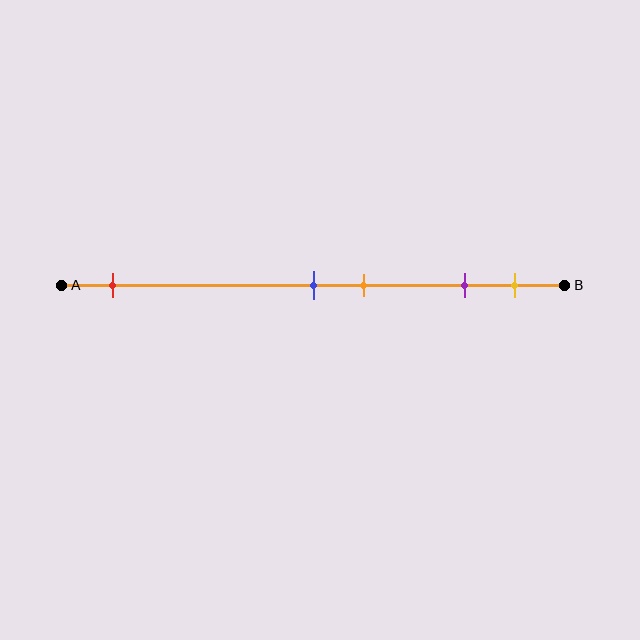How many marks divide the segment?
There are 5 marks dividing the segment.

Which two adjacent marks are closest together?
The blue and orange marks are the closest adjacent pair.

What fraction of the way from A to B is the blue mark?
The blue mark is approximately 50% (0.5) of the way from A to B.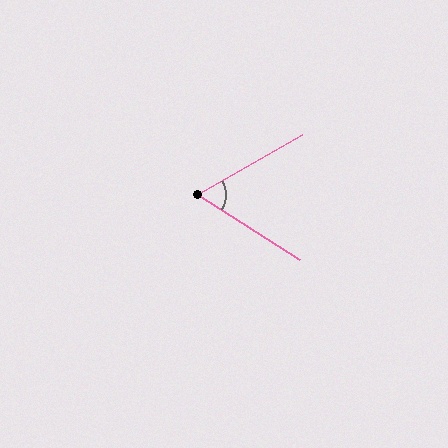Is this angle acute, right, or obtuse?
It is acute.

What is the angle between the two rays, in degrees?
Approximately 62 degrees.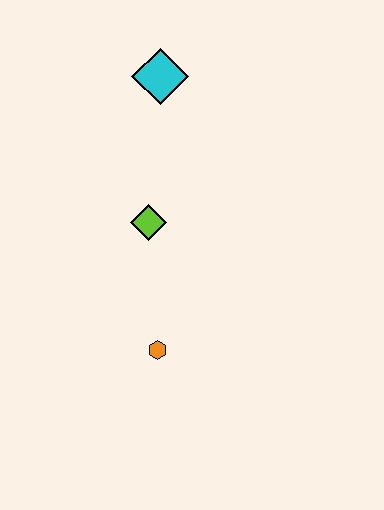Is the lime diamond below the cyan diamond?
Yes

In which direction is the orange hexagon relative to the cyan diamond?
The orange hexagon is below the cyan diamond.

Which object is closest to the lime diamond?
The orange hexagon is closest to the lime diamond.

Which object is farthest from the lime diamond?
The cyan diamond is farthest from the lime diamond.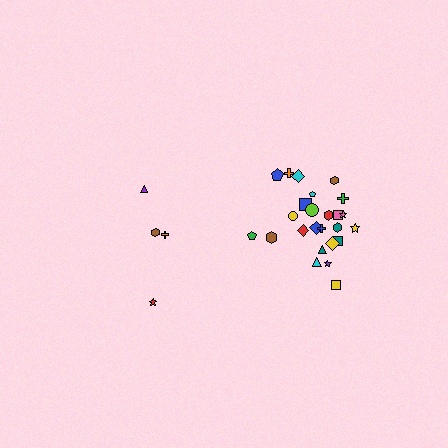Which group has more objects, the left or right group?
The right group.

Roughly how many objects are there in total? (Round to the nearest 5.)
Roughly 30 objects in total.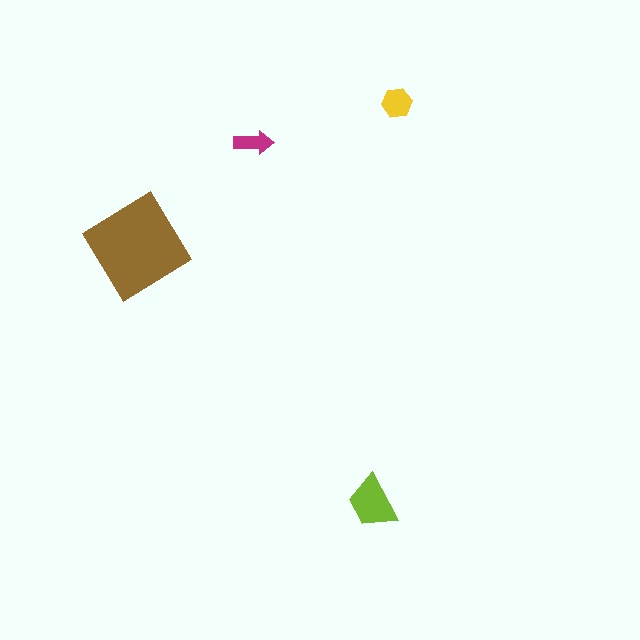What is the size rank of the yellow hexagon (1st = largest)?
3rd.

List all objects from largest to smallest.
The brown diamond, the lime trapezoid, the yellow hexagon, the magenta arrow.